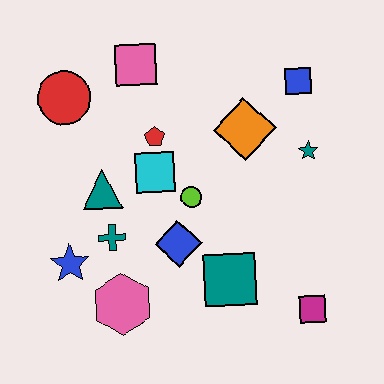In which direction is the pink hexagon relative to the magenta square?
The pink hexagon is to the left of the magenta square.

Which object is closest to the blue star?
The teal cross is closest to the blue star.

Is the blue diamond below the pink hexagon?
No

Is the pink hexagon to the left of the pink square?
Yes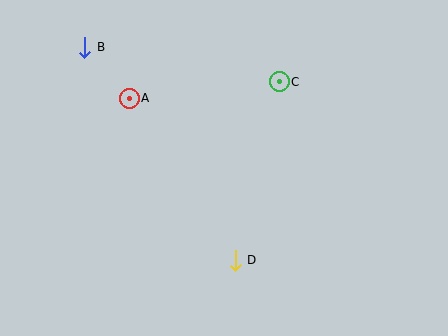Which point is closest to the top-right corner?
Point C is closest to the top-right corner.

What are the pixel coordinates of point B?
Point B is at (85, 47).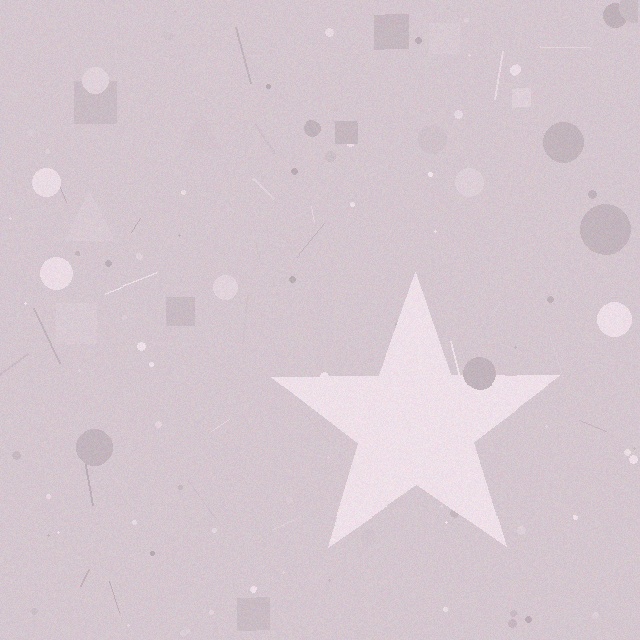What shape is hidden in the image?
A star is hidden in the image.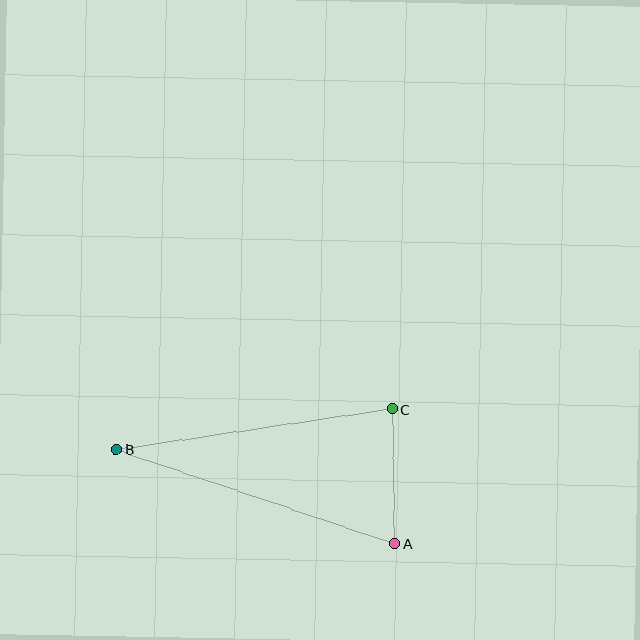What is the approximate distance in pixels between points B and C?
The distance between B and C is approximately 279 pixels.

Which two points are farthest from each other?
Points A and B are farthest from each other.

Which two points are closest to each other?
Points A and C are closest to each other.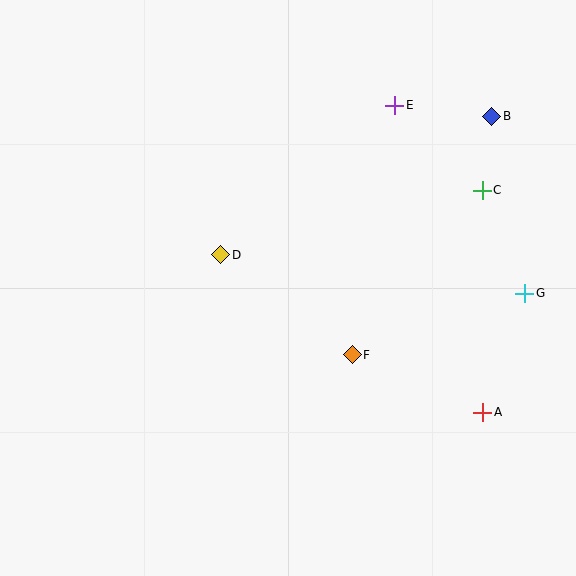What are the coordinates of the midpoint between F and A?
The midpoint between F and A is at (417, 384).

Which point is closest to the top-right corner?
Point B is closest to the top-right corner.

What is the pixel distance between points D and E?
The distance between D and E is 229 pixels.